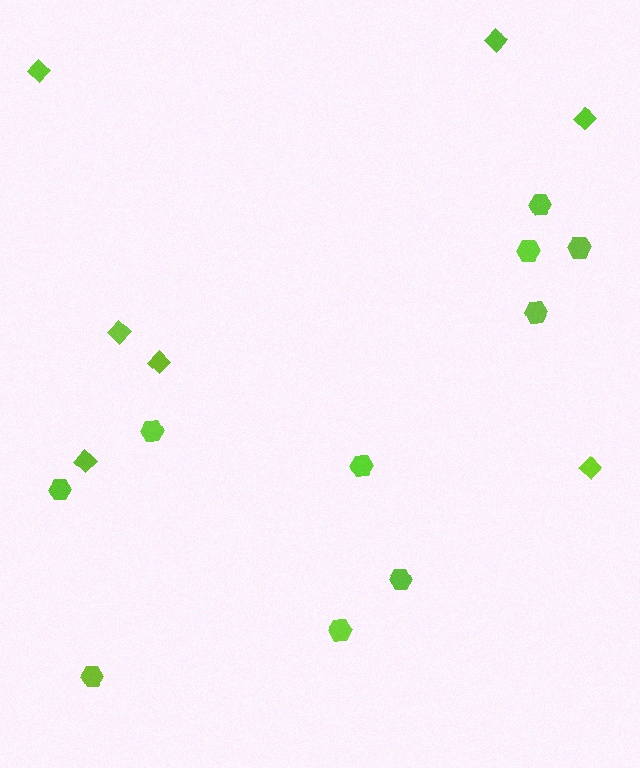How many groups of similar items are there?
There are 2 groups: one group of diamonds (7) and one group of hexagons (10).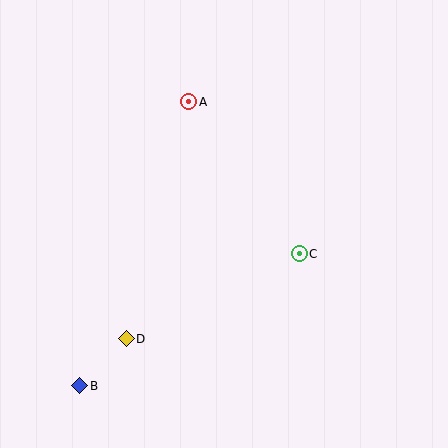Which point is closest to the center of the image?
Point C at (299, 254) is closest to the center.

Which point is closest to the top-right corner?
Point A is closest to the top-right corner.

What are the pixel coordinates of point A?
Point A is at (189, 102).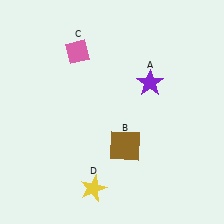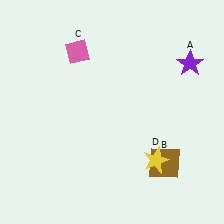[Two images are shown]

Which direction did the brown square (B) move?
The brown square (B) moved right.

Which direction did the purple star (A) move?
The purple star (A) moved right.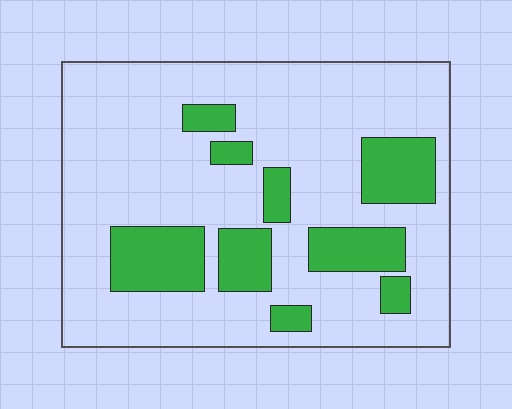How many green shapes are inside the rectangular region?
9.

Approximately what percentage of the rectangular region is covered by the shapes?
Approximately 25%.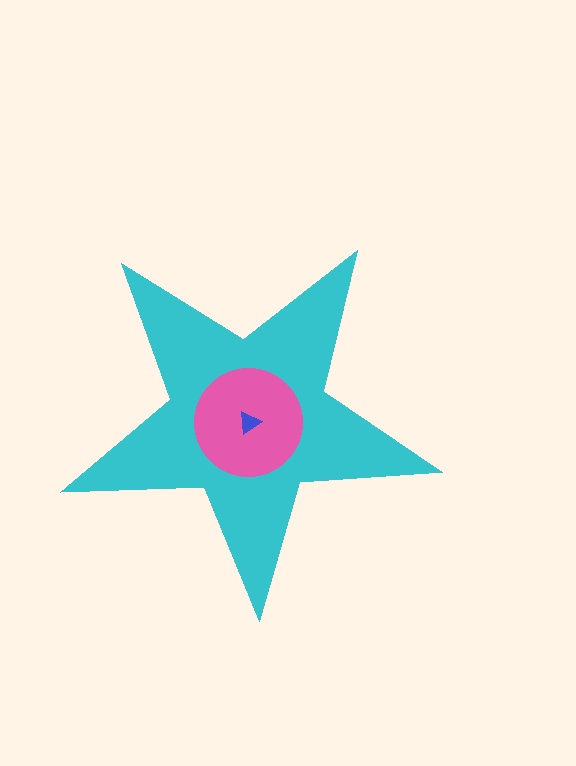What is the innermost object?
The blue triangle.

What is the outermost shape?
The cyan star.